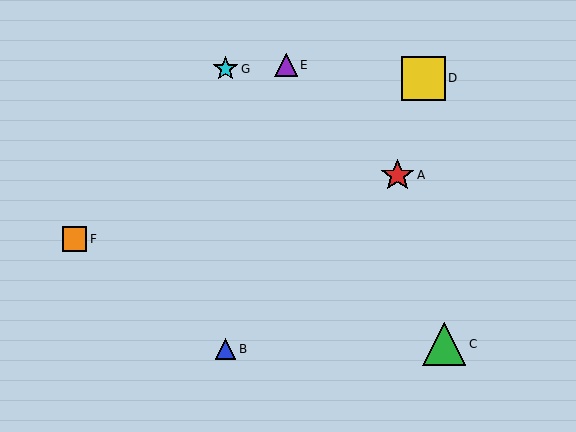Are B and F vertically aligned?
No, B is at x≈226 and F is at x≈75.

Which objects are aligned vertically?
Objects B, G are aligned vertically.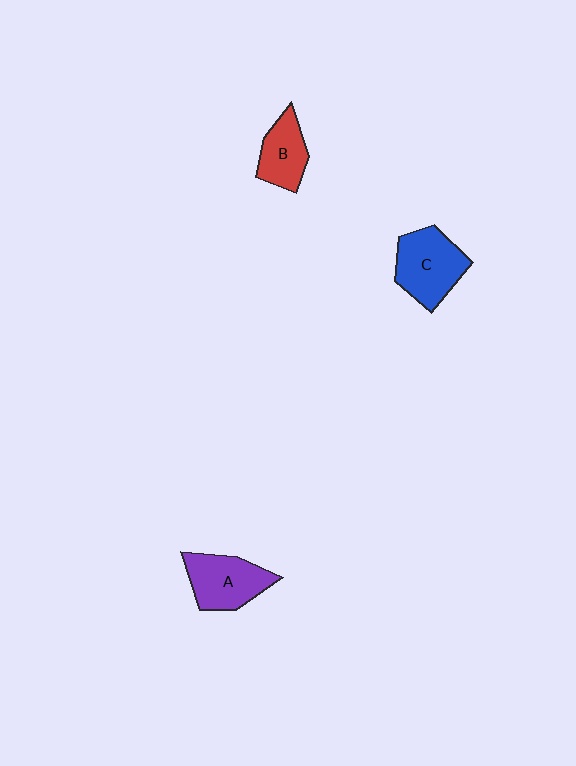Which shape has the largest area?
Shape C (blue).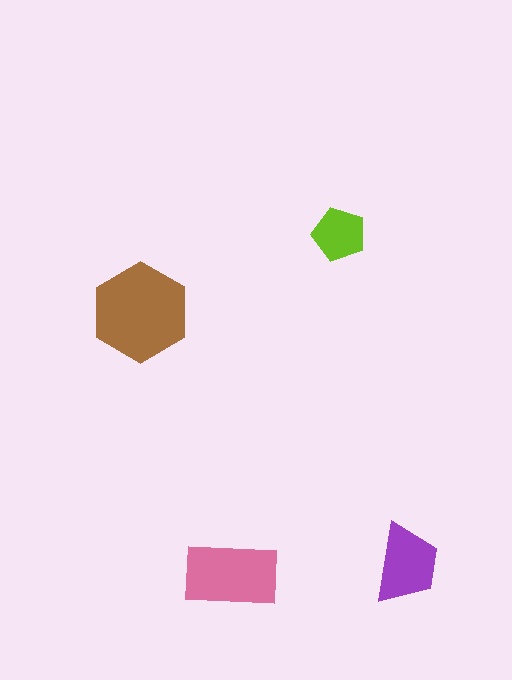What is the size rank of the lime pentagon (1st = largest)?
4th.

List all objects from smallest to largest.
The lime pentagon, the purple trapezoid, the pink rectangle, the brown hexagon.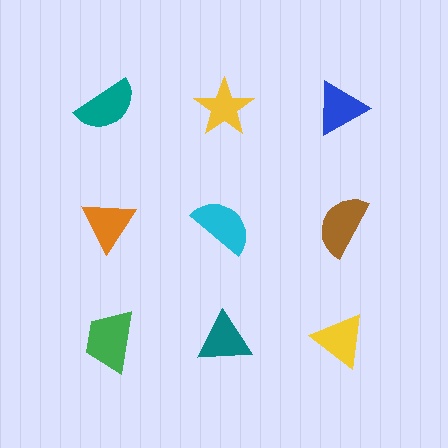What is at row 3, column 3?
A yellow triangle.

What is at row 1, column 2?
A yellow star.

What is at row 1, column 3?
A blue triangle.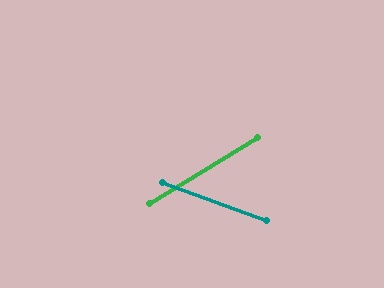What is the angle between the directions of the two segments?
Approximately 51 degrees.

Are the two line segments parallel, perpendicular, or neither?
Neither parallel nor perpendicular — they differ by about 51°.